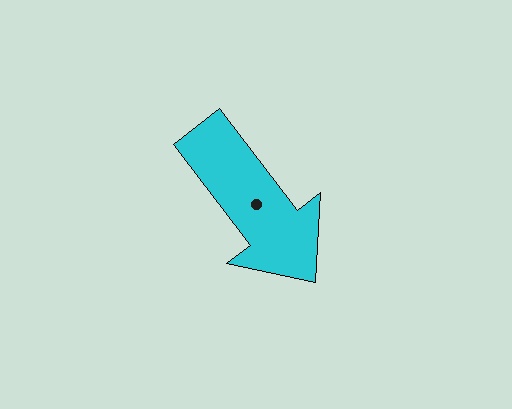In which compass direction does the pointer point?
Southeast.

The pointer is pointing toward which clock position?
Roughly 5 o'clock.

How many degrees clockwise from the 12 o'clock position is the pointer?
Approximately 143 degrees.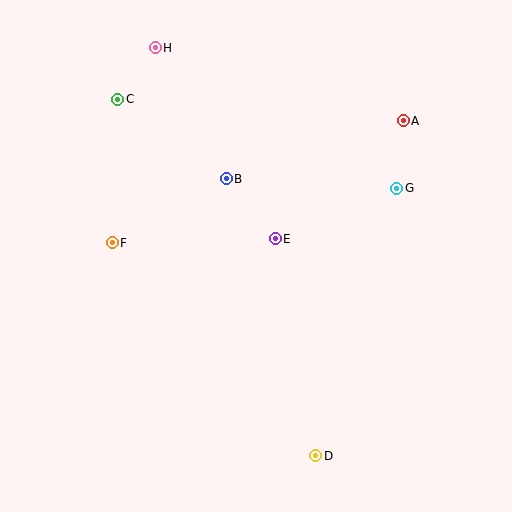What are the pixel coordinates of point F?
Point F is at (112, 243).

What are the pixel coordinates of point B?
Point B is at (226, 179).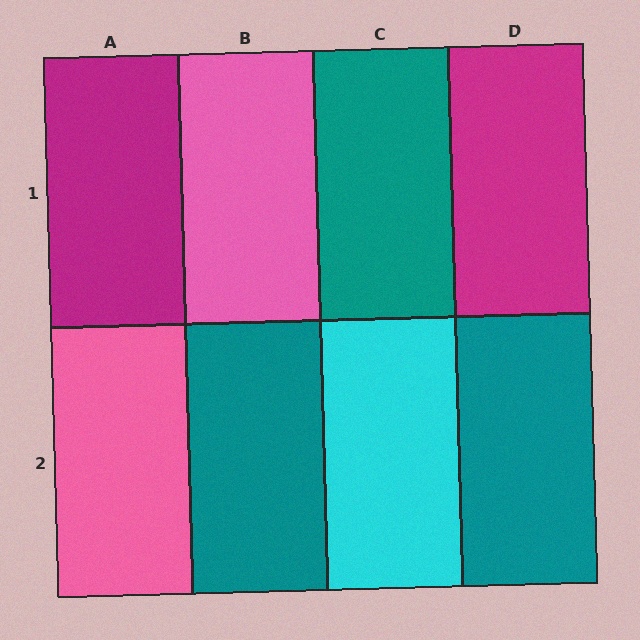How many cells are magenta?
2 cells are magenta.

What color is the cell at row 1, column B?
Pink.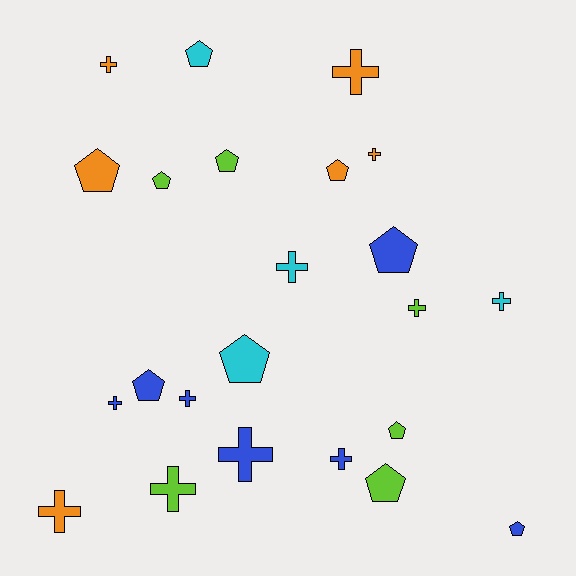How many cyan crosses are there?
There are 2 cyan crosses.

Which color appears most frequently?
Blue, with 7 objects.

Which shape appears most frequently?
Cross, with 12 objects.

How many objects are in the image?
There are 23 objects.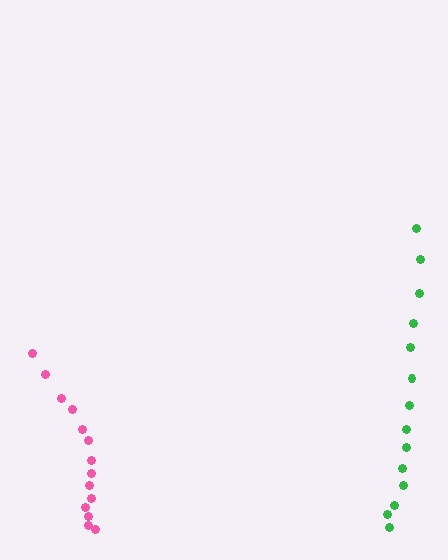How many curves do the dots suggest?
There are 2 distinct paths.